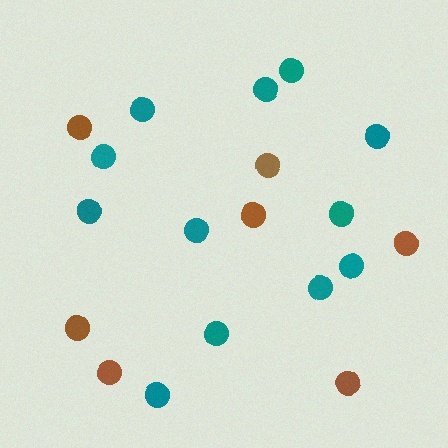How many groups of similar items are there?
There are 2 groups: one group of brown circles (7) and one group of teal circles (12).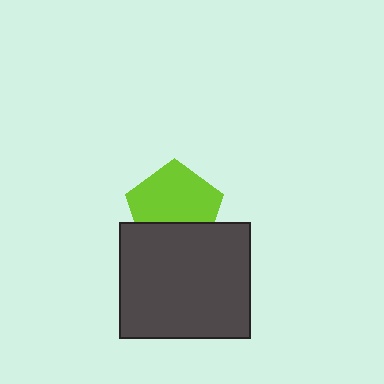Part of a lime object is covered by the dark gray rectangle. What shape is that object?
It is a pentagon.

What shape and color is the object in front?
The object in front is a dark gray rectangle.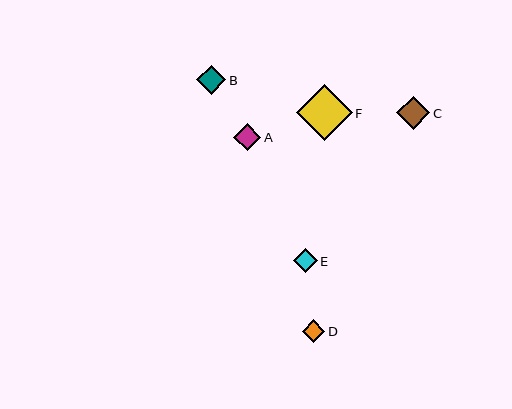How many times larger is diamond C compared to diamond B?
Diamond C is approximately 1.1 times the size of diamond B.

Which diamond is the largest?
Diamond F is the largest with a size of approximately 56 pixels.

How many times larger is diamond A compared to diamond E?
Diamond A is approximately 1.1 times the size of diamond E.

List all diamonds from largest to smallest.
From largest to smallest: F, C, B, A, E, D.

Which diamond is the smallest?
Diamond D is the smallest with a size of approximately 23 pixels.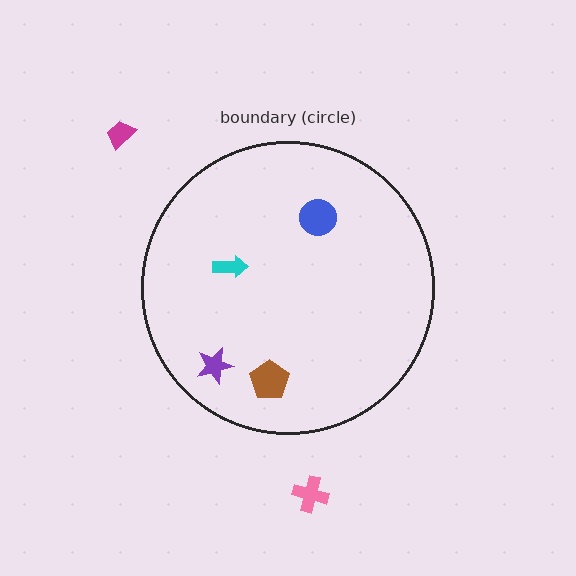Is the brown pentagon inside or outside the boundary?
Inside.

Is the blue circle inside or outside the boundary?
Inside.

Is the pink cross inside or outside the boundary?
Outside.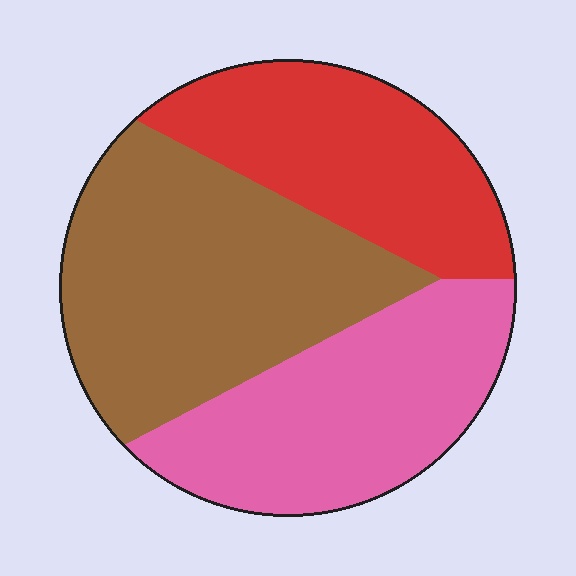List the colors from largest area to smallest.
From largest to smallest: brown, pink, red.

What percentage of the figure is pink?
Pink takes up about one third (1/3) of the figure.